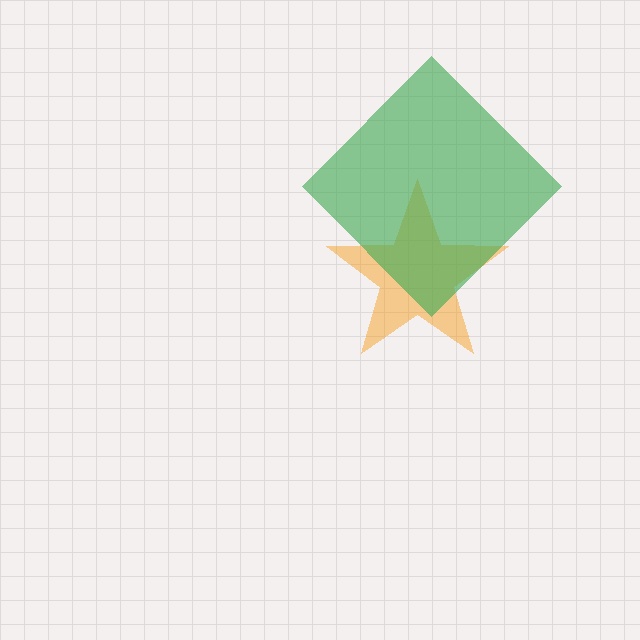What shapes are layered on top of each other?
The layered shapes are: an orange star, a green diamond.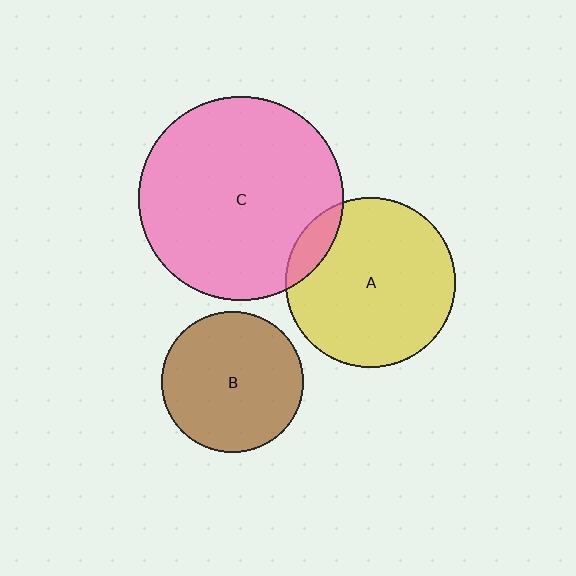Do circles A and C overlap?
Yes.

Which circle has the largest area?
Circle C (pink).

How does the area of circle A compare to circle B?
Approximately 1.4 times.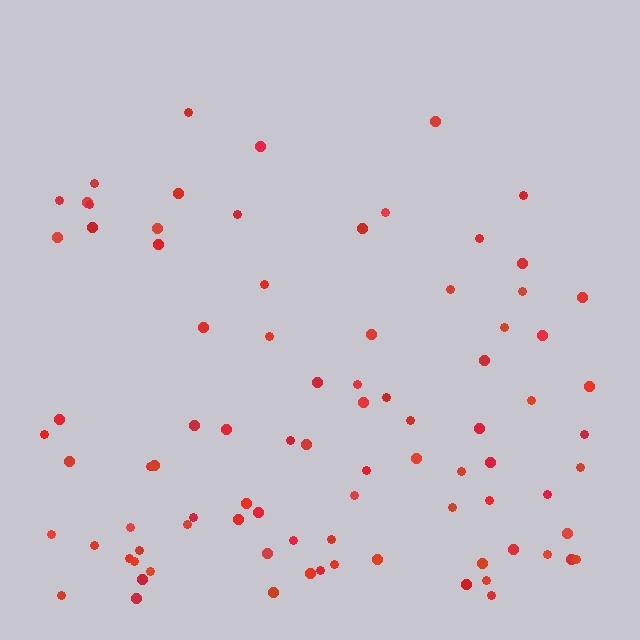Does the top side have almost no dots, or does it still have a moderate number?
Still a moderate number, just noticeably fewer than the bottom.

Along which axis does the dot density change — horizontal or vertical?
Vertical.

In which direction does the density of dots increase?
From top to bottom, with the bottom side densest.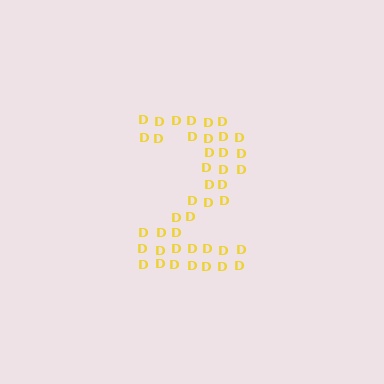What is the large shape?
The large shape is the digit 2.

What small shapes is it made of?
It is made of small letter D's.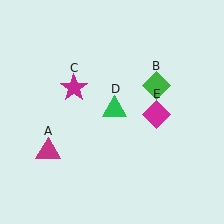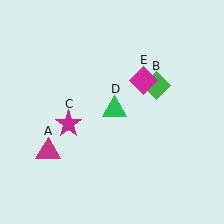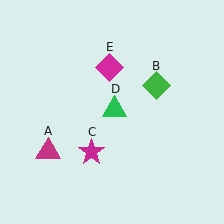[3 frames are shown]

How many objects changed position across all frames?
2 objects changed position: magenta star (object C), magenta diamond (object E).